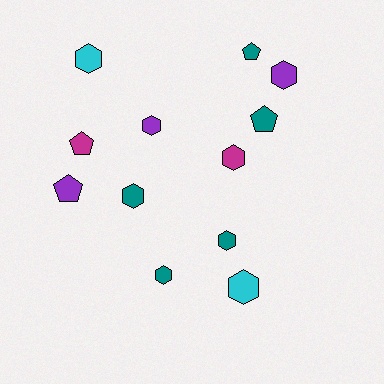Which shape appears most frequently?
Hexagon, with 8 objects.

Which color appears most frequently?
Teal, with 5 objects.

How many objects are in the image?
There are 12 objects.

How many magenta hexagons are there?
There is 1 magenta hexagon.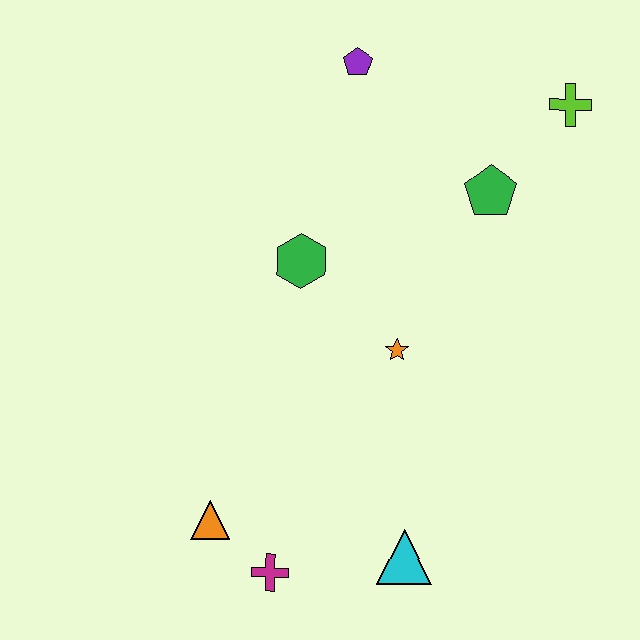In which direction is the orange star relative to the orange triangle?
The orange star is to the right of the orange triangle.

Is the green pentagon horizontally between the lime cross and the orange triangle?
Yes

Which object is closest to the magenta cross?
The orange triangle is closest to the magenta cross.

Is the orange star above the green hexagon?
No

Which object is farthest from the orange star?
The lime cross is farthest from the orange star.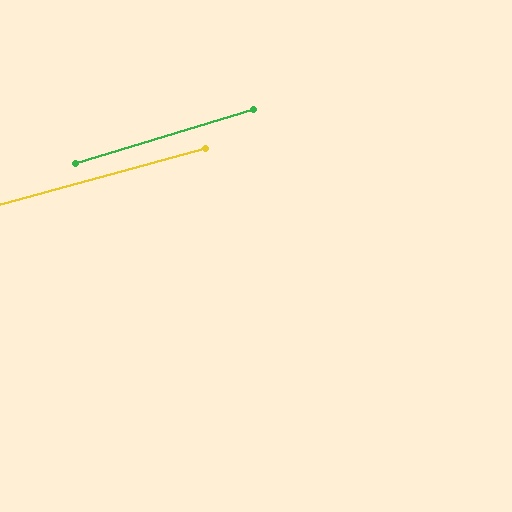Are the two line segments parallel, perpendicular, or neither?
Parallel — their directions differ by only 1.1°.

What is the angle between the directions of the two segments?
Approximately 1 degree.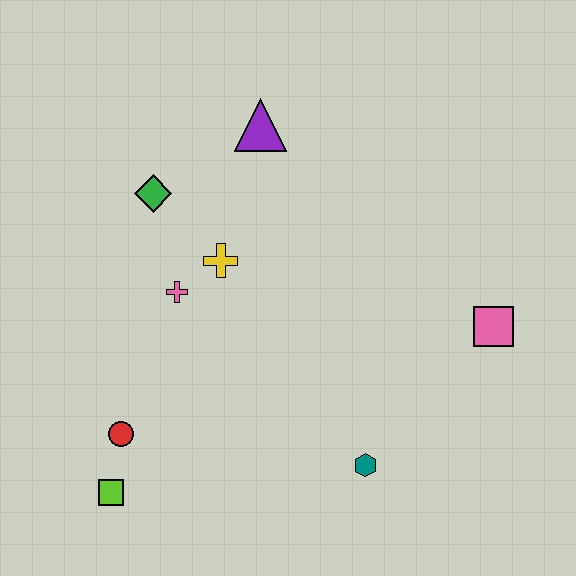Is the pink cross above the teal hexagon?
Yes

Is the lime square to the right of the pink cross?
No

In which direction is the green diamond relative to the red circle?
The green diamond is above the red circle.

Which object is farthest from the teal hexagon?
The purple triangle is farthest from the teal hexagon.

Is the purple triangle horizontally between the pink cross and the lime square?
No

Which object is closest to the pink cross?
The yellow cross is closest to the pink cross.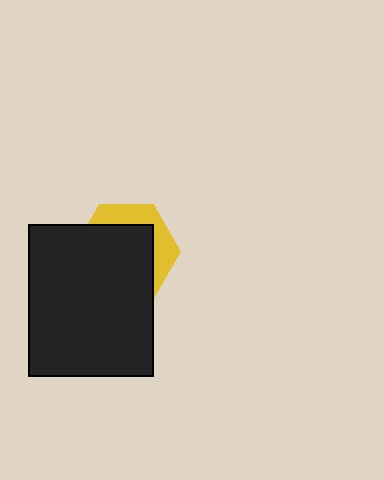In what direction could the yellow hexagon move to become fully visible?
The yellow hexagon could move toward the upper-right. That would shift it out from behind the black rectangle entirely.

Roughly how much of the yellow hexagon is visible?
A small part of it is visible (roughly 32%).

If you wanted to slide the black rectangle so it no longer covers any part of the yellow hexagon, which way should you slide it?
Slide it toward the lower-left — that is the most direct way to separate the two shapes.